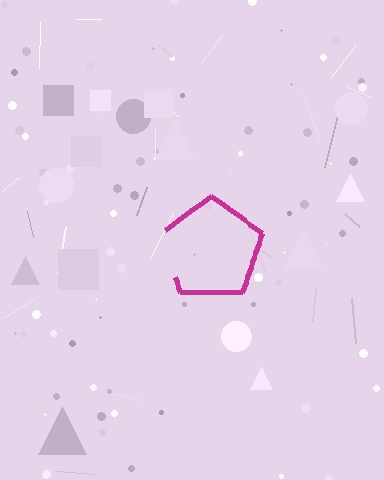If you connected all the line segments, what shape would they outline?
They would outline a pentagon.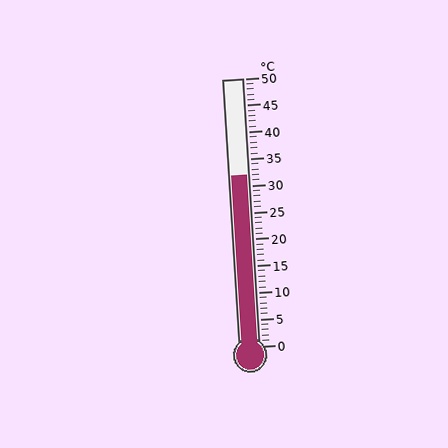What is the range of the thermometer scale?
The thermometer scale ranges from 0°C to 50°C.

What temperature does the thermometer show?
The thermometer shows approximately 32°C.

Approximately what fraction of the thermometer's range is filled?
The thermometer is filled to approximately 65% of its range.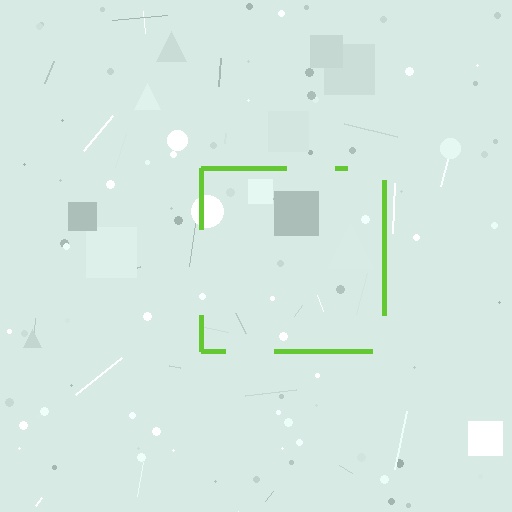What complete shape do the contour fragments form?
The contour fragments form a square.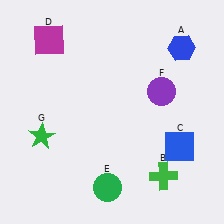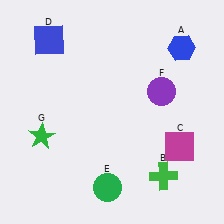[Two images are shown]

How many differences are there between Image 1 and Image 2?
There are 2 differences between the two images.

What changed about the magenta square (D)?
In Image 1, D is magenta. In Image 2, it changed to blue.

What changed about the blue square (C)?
In Image 1, C is blue. In Image 2, it changed to magenta.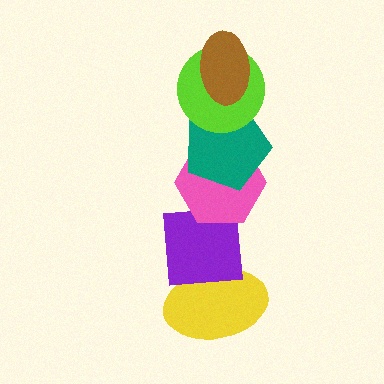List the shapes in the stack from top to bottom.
From top to bottom: the brown ellipse, the lime circle, the teal pentagon, the pink hexagon, the purple square, the yellow ellipse.